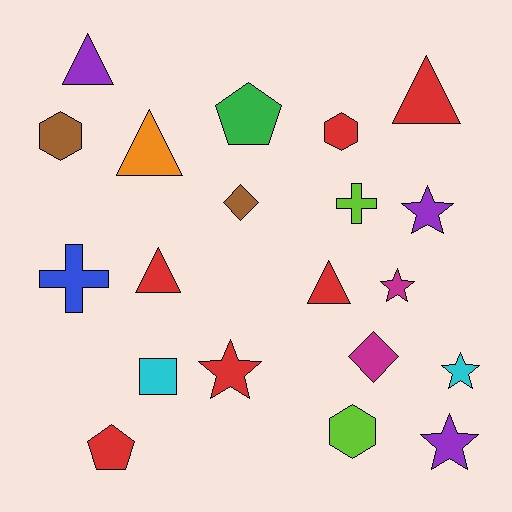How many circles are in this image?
There are no circles.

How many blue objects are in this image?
There is 1 blue object.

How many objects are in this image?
There are 20 objects.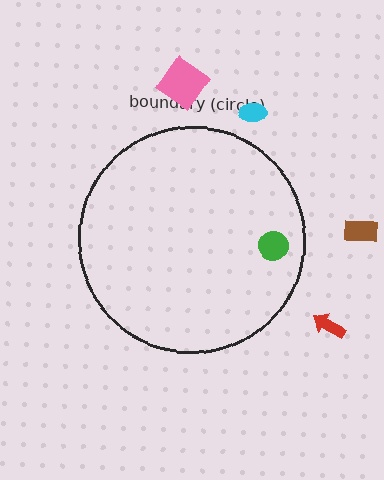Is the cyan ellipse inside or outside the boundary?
Outside.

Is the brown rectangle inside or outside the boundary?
Outside.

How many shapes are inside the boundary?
1 inside, 4 outside.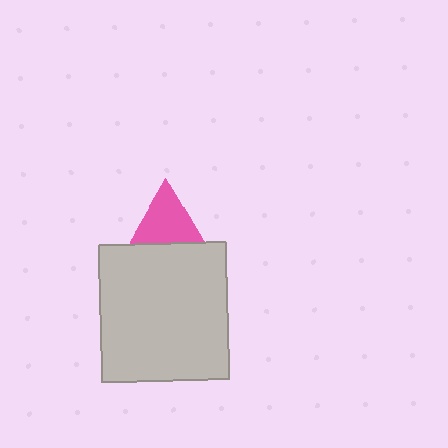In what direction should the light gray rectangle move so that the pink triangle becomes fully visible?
The light gray rectangle should move down. That is the shortest direction to clear the overlap and leave the pink triangle fully visible.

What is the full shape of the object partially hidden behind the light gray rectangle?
The partially hidden object is a pink triangle.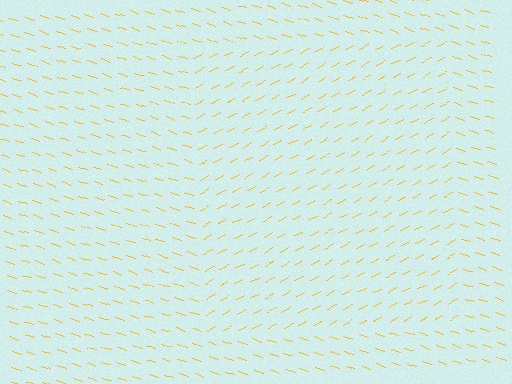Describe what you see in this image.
The image is filled with small yellow line segments. A rectangle region in the image has lines oriented differently from the surrounding lines, creating a visible texture boundary.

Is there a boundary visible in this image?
Yes, there is a texture boundary formed by a change in line orientation.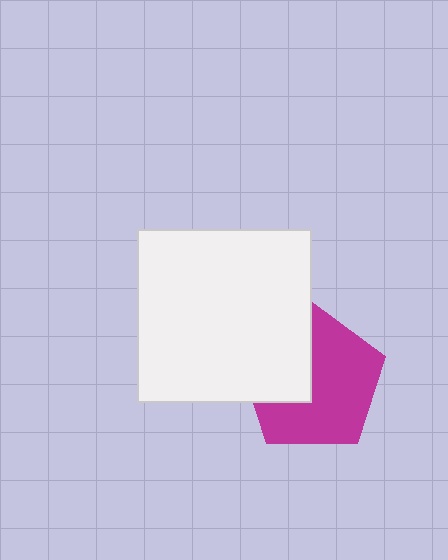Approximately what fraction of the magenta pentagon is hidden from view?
Roughly 35% of the magenta pentagon is hidden behind the white square.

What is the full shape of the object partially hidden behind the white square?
The partially hidden object is a magenta pentagon.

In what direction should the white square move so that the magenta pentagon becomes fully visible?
The white square should move left. That is the shortest direction to clear the overlap and leave the magenta pentagon fully visible.